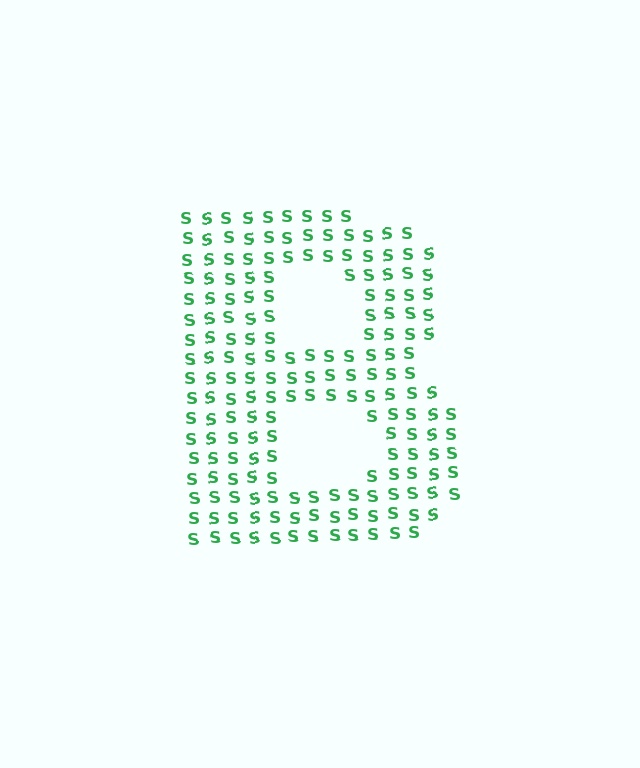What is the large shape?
The large shape is the letter B.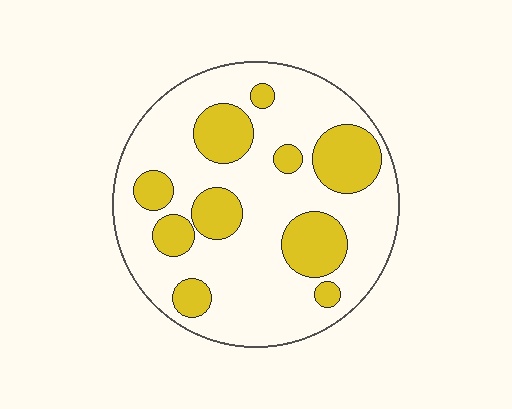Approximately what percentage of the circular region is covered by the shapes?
Approximately 30%.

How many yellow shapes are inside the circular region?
10.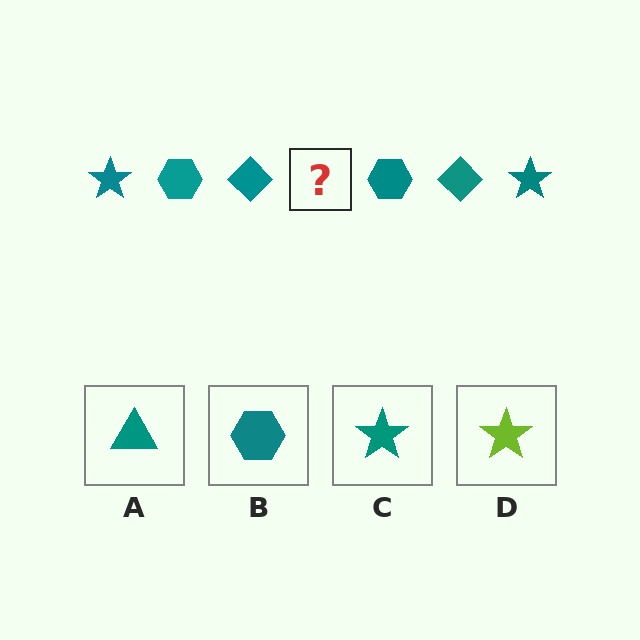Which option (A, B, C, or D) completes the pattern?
C.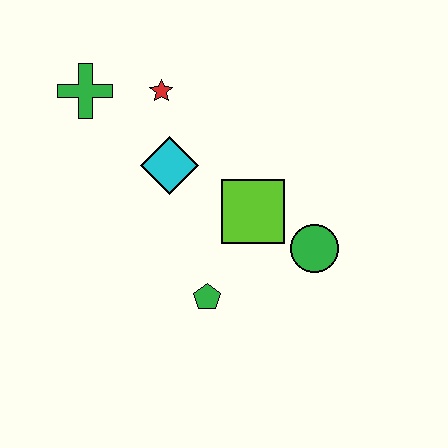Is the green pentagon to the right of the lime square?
No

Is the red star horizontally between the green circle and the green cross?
Yes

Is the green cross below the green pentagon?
No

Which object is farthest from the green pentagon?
The green cross is farthest from the green pentagon.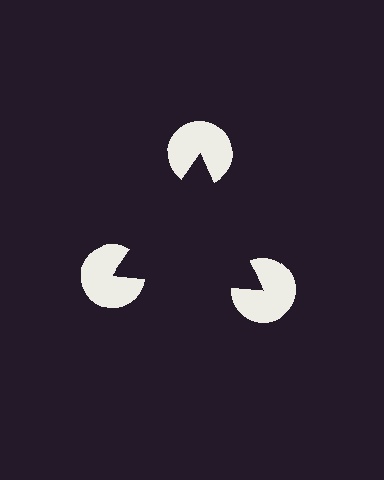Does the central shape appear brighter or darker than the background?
It typically appears slightly darker than the background, even though no actual brightness change is drawn.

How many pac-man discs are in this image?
There are 3 — one at each vertex of the illusory triangle.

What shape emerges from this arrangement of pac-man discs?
An illusory triangle — its edges are inferred from the aligned wedge cuts in the pac-man discs, not physically drawn.